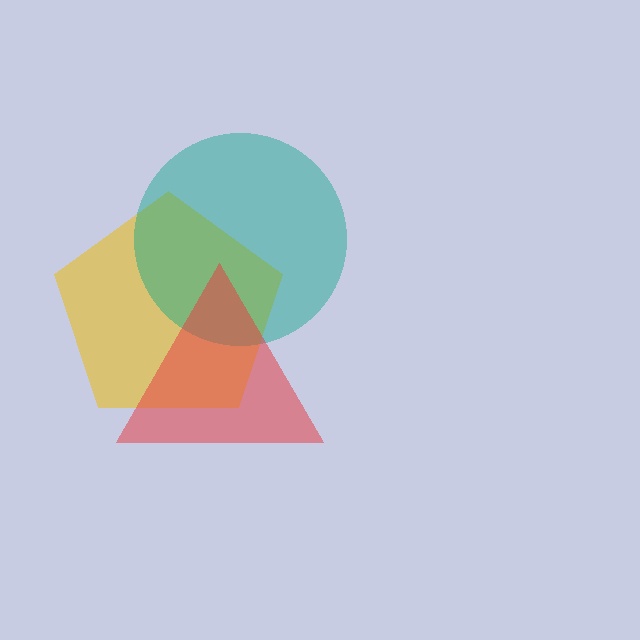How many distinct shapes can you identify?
There are 3 distinct shapes: a yellow pentagon, a teal circle, a red triangle.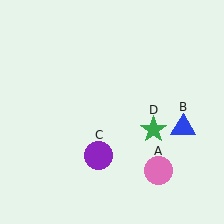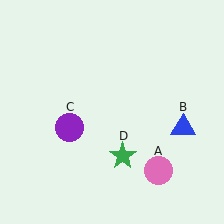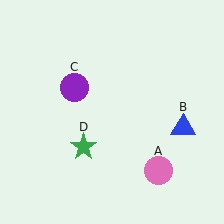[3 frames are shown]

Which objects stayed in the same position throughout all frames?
Pink circle (object A) and blue triangle (object B) remained stationary.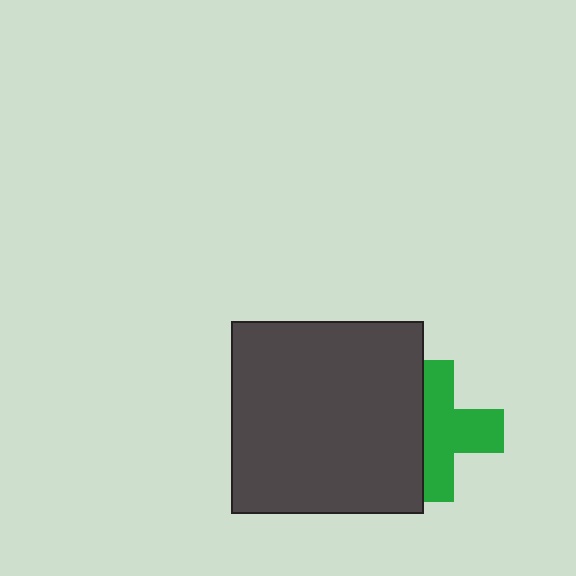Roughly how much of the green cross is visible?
About half of it is visible (roughly 62%).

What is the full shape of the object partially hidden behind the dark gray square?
The partially hidden object is a green cross.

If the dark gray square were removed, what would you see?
You would see the complete green cross.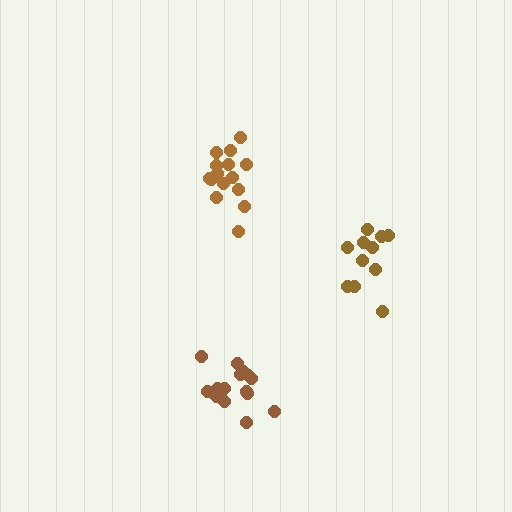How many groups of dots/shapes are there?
There are 3 groups.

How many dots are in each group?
Group 1: 15 dots, Group 2: 16 dots, Group 3: 11 dots (42 total).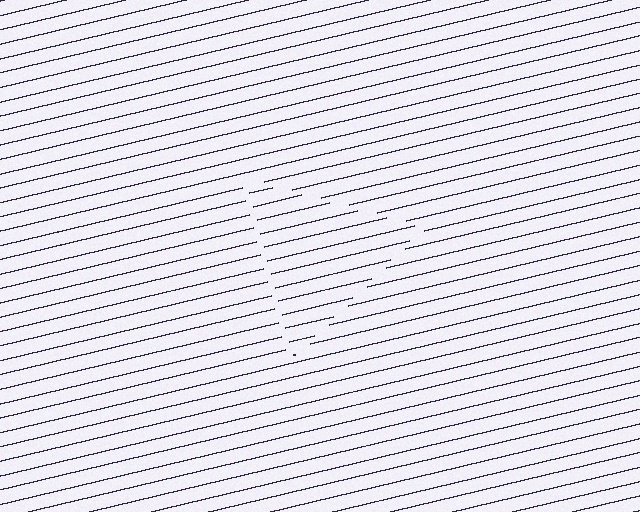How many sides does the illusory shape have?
3 sides — the line-ends trace a triangle.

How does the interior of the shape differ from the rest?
The interior of the shape contains the same grating, shifted by half a period — the contour is defined by the phase discontinuity where line-ends from the inner and outer gratings abut.